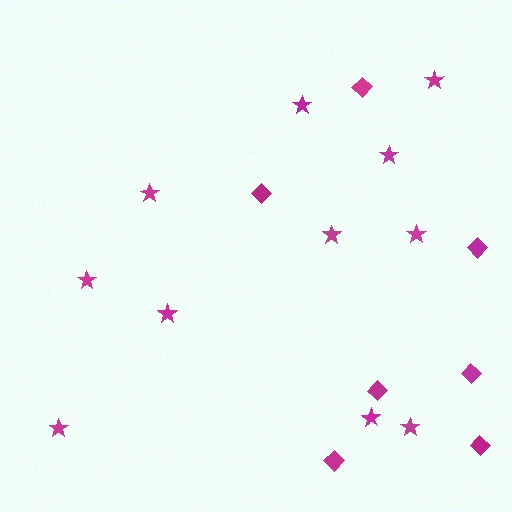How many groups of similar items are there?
There are 2 groups: one group of diamonds (7) and one group of stars (11).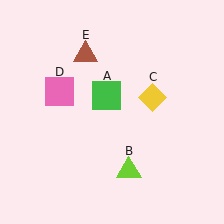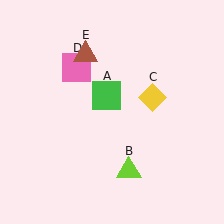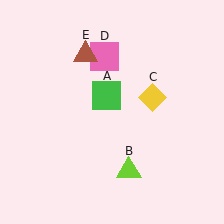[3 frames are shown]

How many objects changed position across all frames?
1 object changed position: pink square (object D).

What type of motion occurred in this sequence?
The pink square (object D) rotated clockwise around the center of the scene.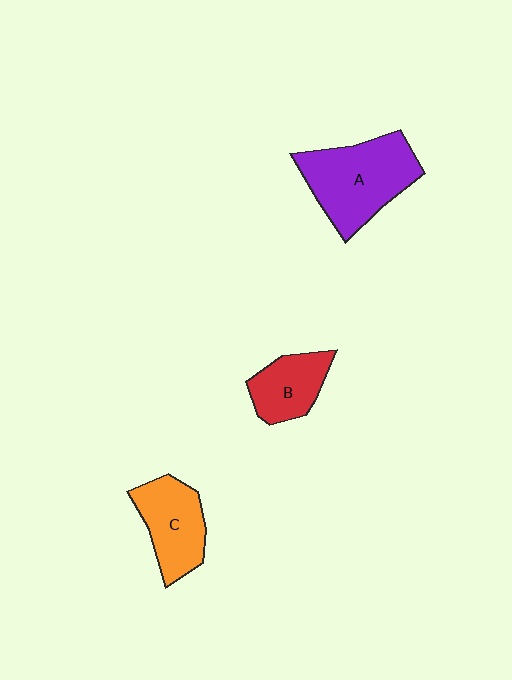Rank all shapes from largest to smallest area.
From largest to smallest: A (purple), C (orange), B (red).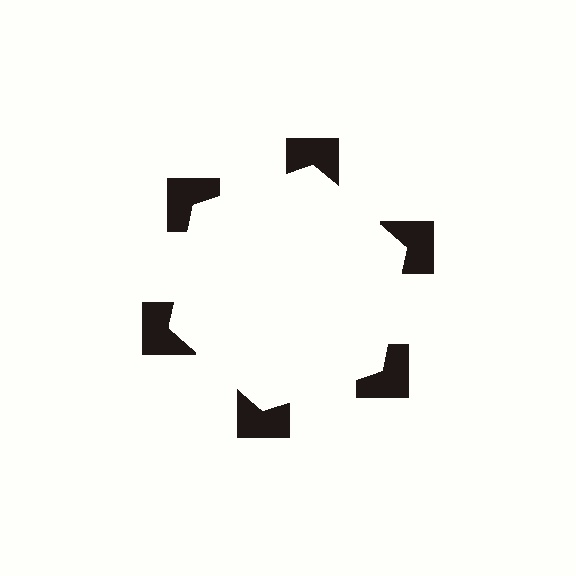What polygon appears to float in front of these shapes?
An illusory hexagon — its edges are inferred from the aligned wedge cuts in the notched squares, not physically drawn.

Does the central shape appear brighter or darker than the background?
It typically appears slightly brighter than the background, even though no actual brightness change is drawn.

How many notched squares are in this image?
There are 6 — one at each vertex of the illusory hexagon.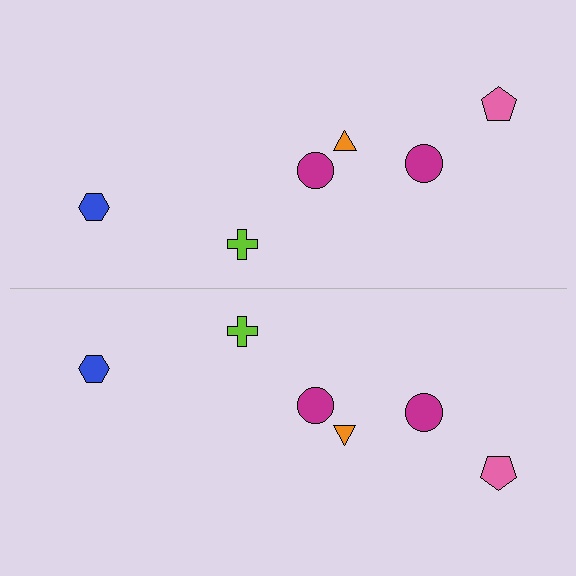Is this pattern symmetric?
Yes, this pattern has bilateral (reflection) symmetry.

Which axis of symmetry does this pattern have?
The pattern has a horizontal axis of symmetry running through the center of the image.